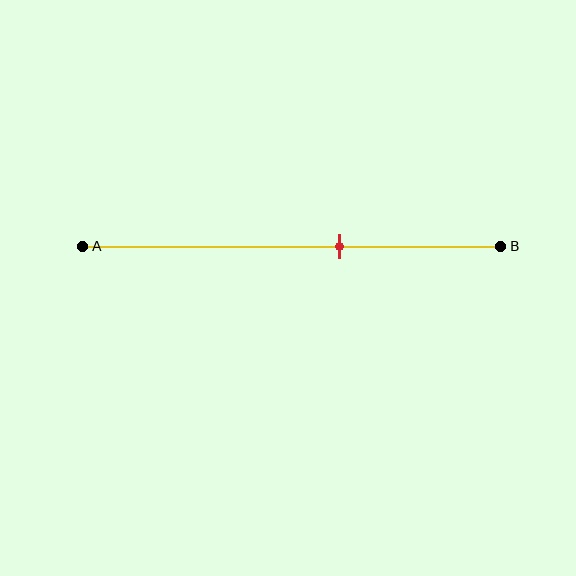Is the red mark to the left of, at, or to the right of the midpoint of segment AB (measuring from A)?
The red mark is to the right of the midpoint of segment AB.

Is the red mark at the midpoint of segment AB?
No, the mark is at about 60% from A, not at the 50% midpoint.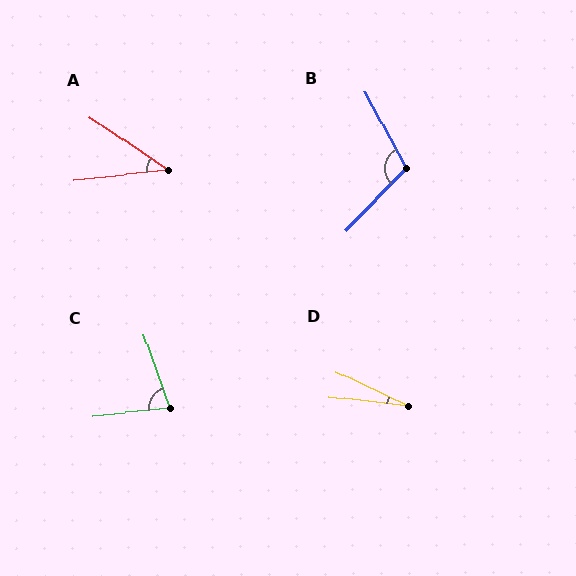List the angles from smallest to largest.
D (18°), A (41°), C (77°), B (108°).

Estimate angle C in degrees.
Approximately 77 degrees.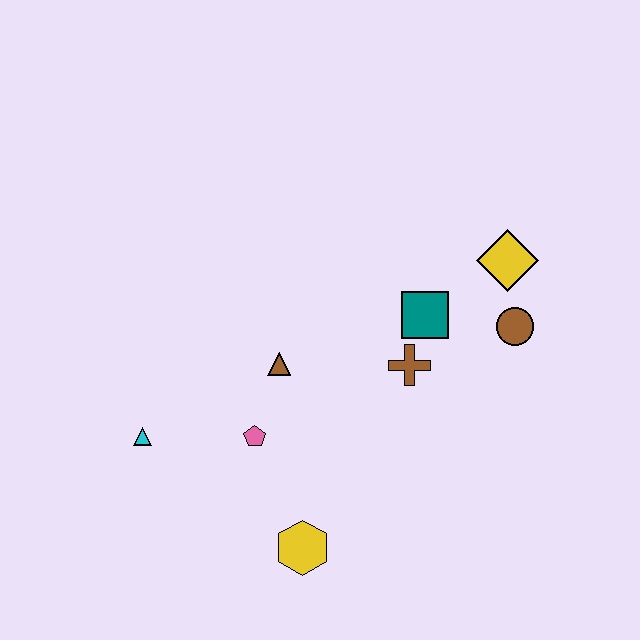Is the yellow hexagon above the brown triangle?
No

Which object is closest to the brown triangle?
The pink pentagon is closest to the brown triangle.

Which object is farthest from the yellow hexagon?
The yellow diamond is farthest from the yellow hexagon.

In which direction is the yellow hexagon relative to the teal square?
The yellow hexagon is below the teal square.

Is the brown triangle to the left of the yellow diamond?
Yes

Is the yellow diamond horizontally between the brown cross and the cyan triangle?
No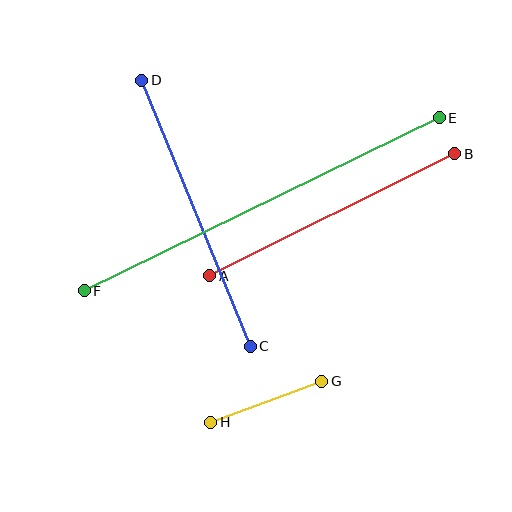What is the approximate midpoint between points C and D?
The midpoint is at approximately (196, 213) pixels.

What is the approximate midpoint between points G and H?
The midpoint is at approximately (266, 402) pixels.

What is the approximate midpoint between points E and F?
The midpoint is at approximately (262, 204) pixels.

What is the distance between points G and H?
The distance is approximately 118 pixels.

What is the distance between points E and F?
The distance is approximately 395 pixels.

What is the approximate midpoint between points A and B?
The midpoint is at approximately (332, 215) pixels.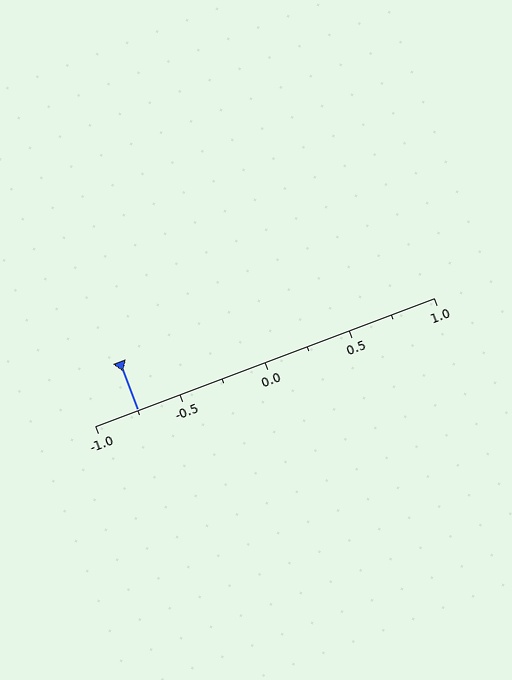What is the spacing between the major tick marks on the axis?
The major ticks are spaced 0.5 apart.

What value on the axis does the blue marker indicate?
The marker indicates approximately -0.75.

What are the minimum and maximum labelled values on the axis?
The axis runs from -1.0 to 1.0.